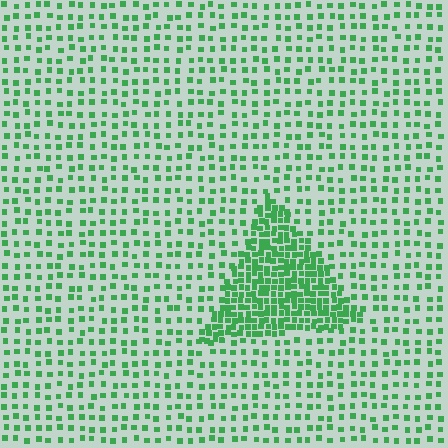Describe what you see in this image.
The image contains small green elements arranged at two different densities. A triangle-shaped region is visible where the elements are more densely packed than the surrounding area.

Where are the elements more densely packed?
The elements are more densely packed inside the triangle boundary.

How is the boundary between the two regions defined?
The boundary is defined by a change in element density (approximately 2.7x ratio). All elements are the same color, size, and shape.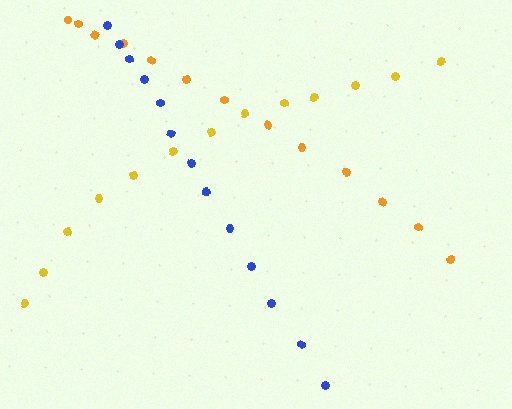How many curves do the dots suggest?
There are 3 distinct paths.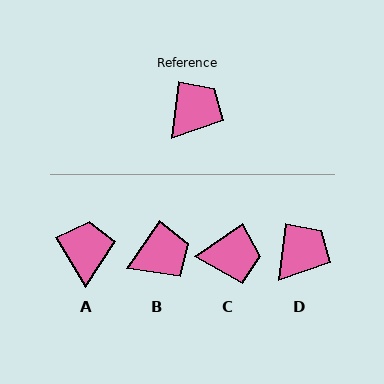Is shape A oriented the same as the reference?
No, it is off by about 37 degrees.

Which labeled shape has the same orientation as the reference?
D.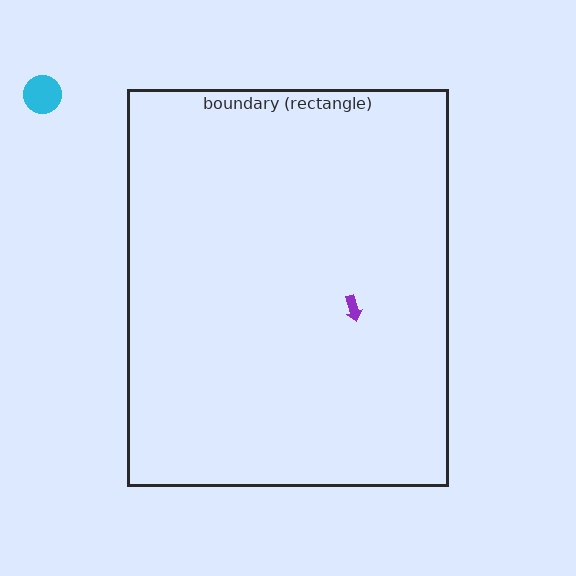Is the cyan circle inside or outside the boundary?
Outside.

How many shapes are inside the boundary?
1 inside, 1 outside.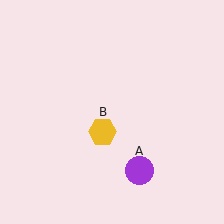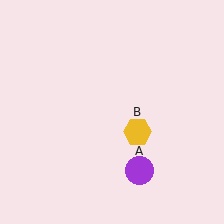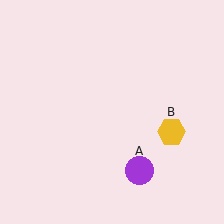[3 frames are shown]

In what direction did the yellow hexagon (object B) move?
The yellow hexagon (object B) moved right.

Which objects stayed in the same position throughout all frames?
Purple circle (object A) remained stationary.